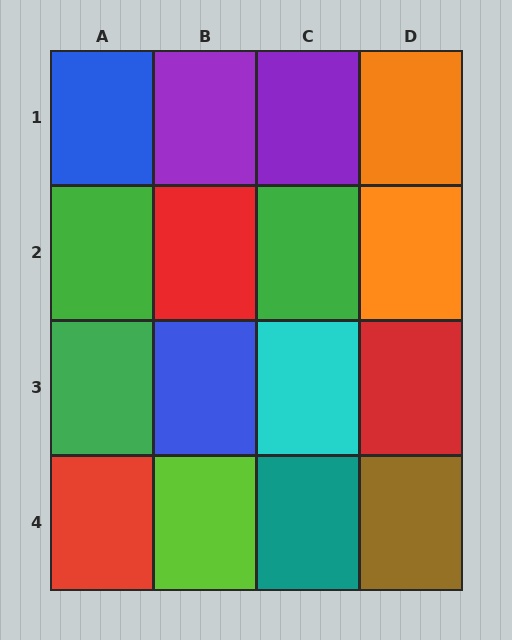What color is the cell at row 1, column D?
Orange.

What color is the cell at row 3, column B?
Blue.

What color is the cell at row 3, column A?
Green.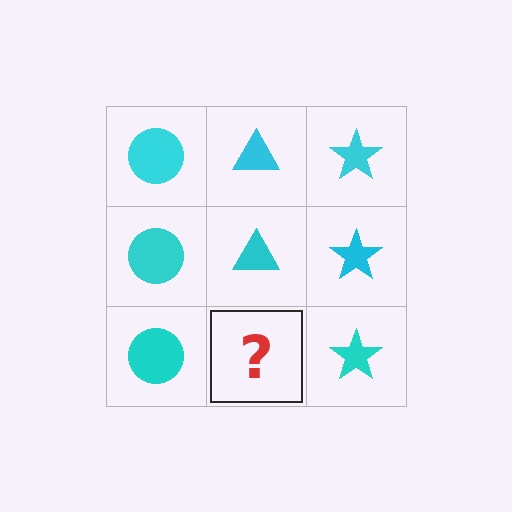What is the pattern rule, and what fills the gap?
The rule is that each column has a consistent shape. The gap should be filled with a cyan triangle.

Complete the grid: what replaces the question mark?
The question mark should be replaced with a cyan triangle.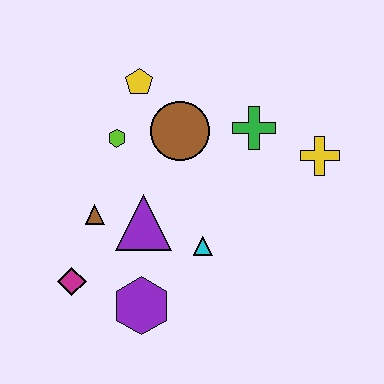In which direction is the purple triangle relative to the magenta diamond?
The purple triangle is to the right of the magenta diamond.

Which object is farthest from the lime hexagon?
The yellow cross is farthest from the lime hexagon.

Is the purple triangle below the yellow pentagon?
Yes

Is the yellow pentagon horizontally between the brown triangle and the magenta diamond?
No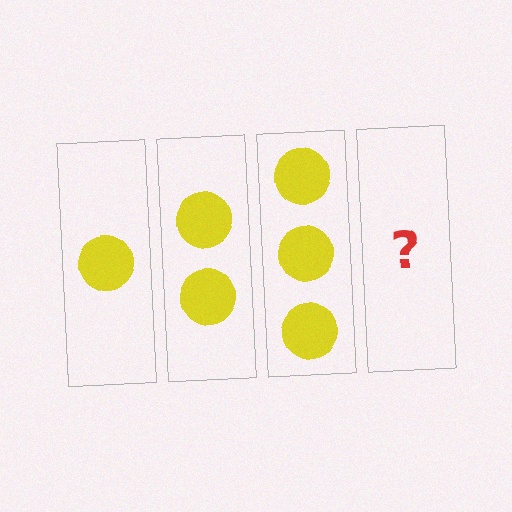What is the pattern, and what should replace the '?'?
The pattern is that each step adds one more circle. The '?' should be 4 circles.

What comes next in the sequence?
The next element should be 4 circles.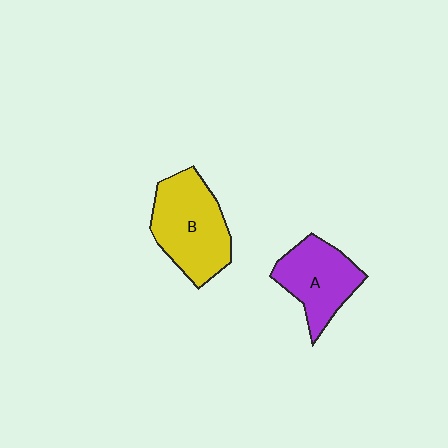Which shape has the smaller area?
Shape A (purple).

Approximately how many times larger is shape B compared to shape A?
Approximately 1.3 times.